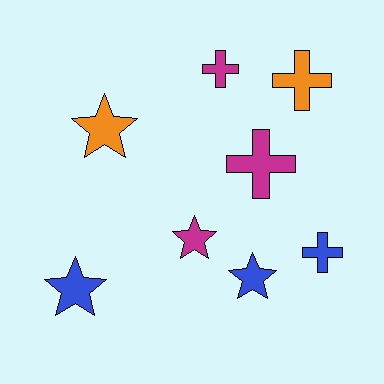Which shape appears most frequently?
Star, with 4 objects.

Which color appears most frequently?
Magenta, with 3 objects.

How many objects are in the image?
There are 8 objects.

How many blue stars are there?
There are 2 blue stars.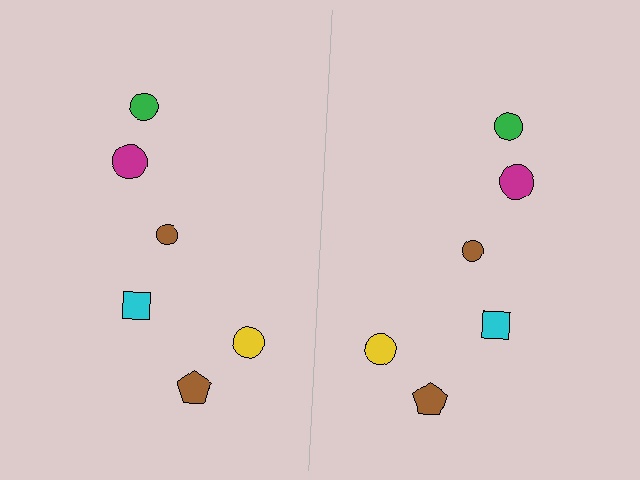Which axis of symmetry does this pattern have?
The pattern has a vertical axis of symmetry running through the center of the image.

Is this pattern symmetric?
Yes, this pattern has bilateral (reflection) symmetry.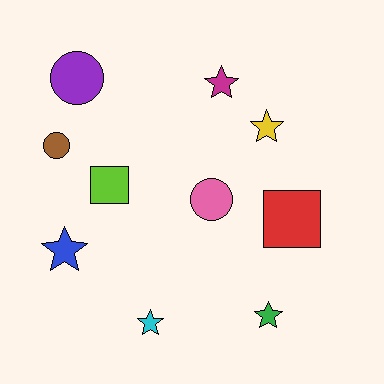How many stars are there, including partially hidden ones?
There are 5 stars.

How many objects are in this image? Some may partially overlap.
There are 10 objects.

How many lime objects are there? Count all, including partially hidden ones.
There is 1 lime object.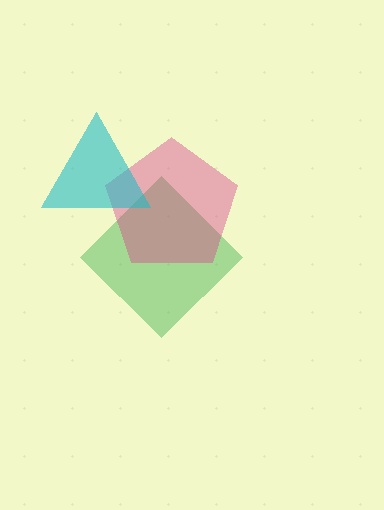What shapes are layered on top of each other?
The layered shapes are: a green diamond, a magenta pentagon, a cyan triangle.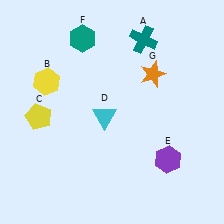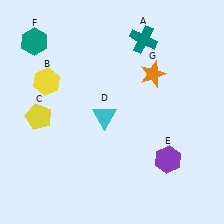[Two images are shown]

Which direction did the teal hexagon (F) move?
The teal hexagon (F) moved left.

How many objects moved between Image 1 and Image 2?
1 object moved between the two images.